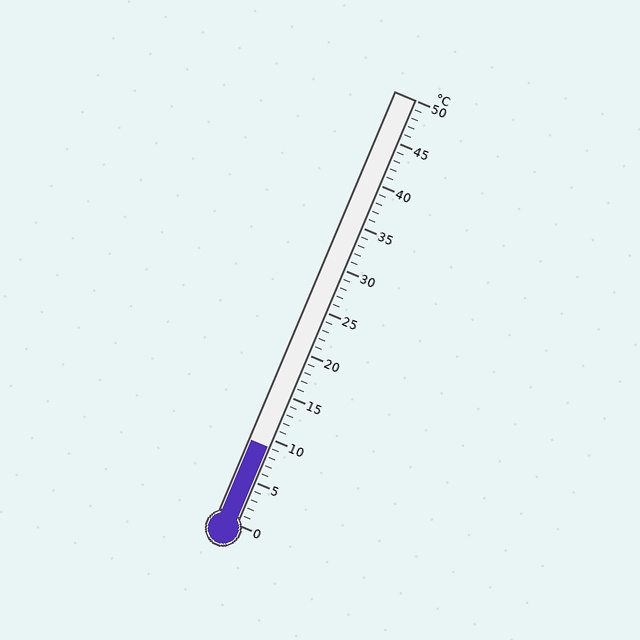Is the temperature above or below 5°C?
The temperature is above 5°C.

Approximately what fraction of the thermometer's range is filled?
The thermometer is filled to approximately 20% of its range.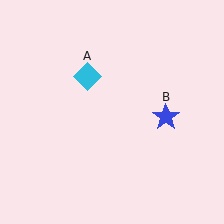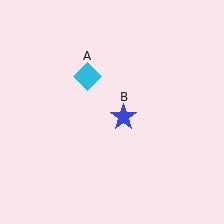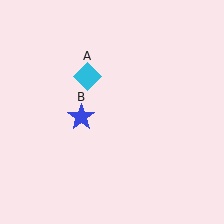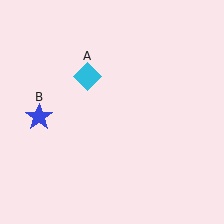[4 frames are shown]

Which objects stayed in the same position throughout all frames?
Cyan diamond (object A) remained stationary.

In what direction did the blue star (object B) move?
The blue star (object B) moved left.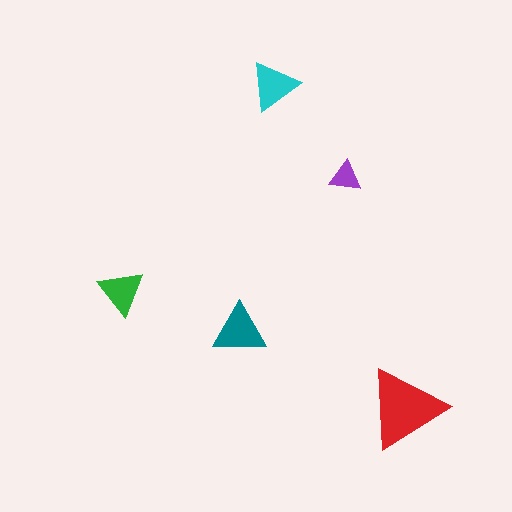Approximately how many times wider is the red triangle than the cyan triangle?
About 1.5 times wider.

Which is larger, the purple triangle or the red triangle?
The red one.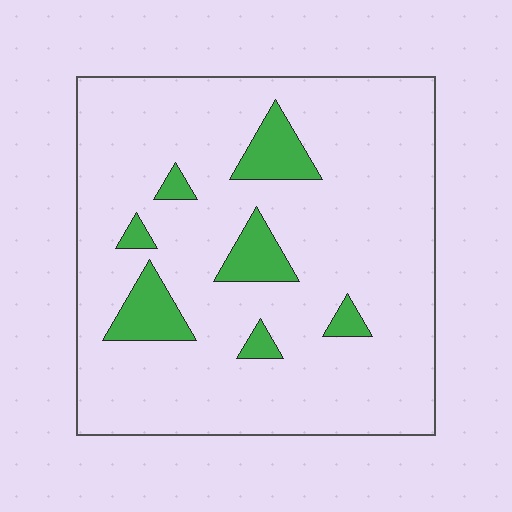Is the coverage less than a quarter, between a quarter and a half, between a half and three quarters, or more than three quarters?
Less than a quarter.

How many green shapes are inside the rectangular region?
7.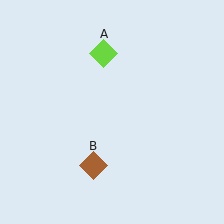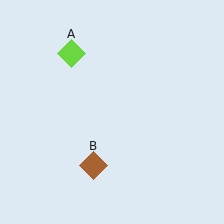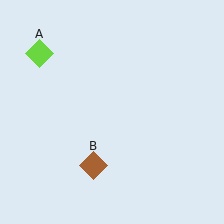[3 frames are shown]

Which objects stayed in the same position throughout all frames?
Brown diamond (object B) remained stationary.